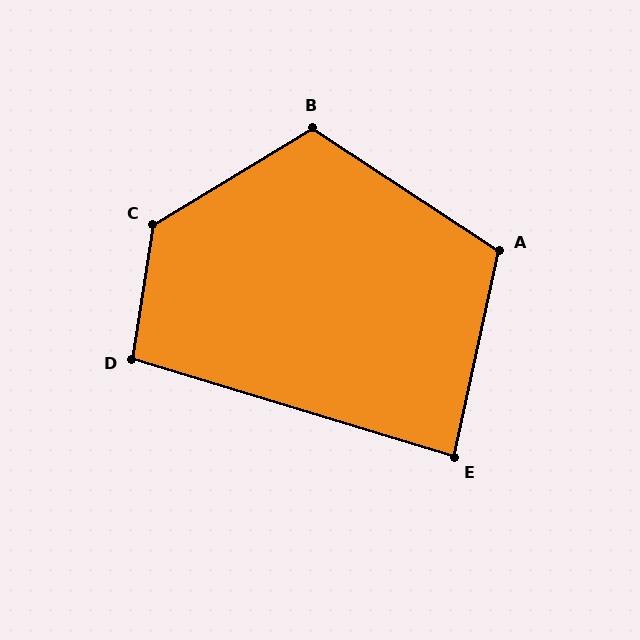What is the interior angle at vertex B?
Approximately 115 degrees (obtuse).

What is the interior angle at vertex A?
Approximately 111 degrees (obtuse).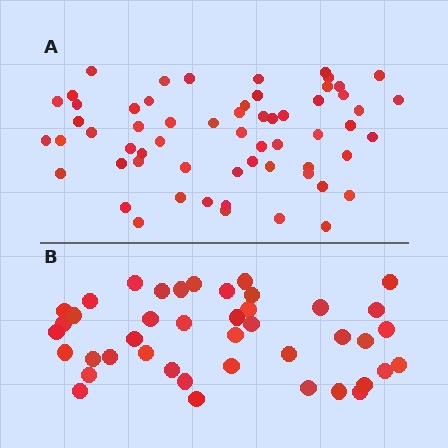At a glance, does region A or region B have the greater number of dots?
Region A (the top region) has more dots.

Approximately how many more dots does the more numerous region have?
Region A has approximately 20 more dots than region B.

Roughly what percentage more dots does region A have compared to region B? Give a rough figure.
About 45% more.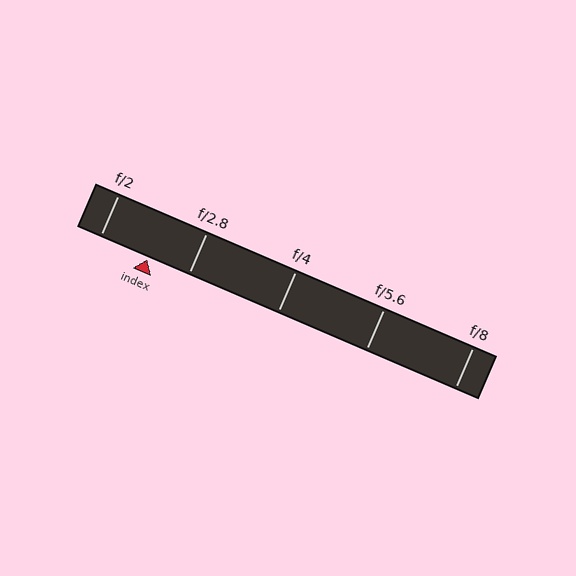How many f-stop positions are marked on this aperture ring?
There are 5 f-stop positions marked.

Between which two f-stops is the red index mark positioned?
The index mark is between f/2 and f/2.8.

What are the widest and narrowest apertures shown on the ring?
The widest aperture shown is f/2 and the narrowest is f/8.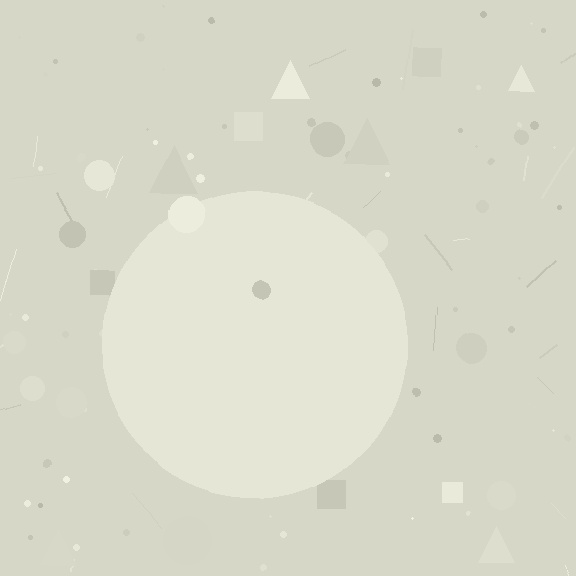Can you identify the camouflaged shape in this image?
The camouflaged shape is a circle.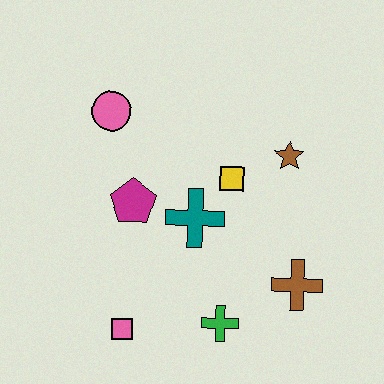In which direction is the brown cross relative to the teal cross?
The brown cross is to the right of the teal cross.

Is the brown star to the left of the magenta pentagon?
No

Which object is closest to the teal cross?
The yellow square is closest to the teal cross.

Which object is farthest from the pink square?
The brown star is farthest from the pink square.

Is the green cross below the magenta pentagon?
Yes